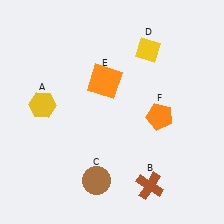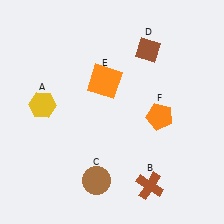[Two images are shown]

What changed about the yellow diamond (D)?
In Image 1, D is yellow. In Image 2, it changed to brown.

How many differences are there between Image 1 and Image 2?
There is 1 difference between the two images.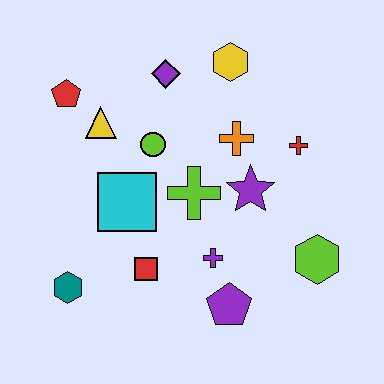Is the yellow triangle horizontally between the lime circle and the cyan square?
No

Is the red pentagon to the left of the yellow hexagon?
Yes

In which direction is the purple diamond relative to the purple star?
The purple diamond is above the purple star.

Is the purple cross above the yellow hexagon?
No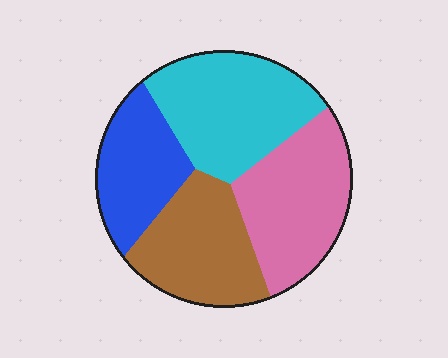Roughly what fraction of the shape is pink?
Pink covers roughly 25% of the shape.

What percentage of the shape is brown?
Brown takes up about one quarter (1/4) of the shape.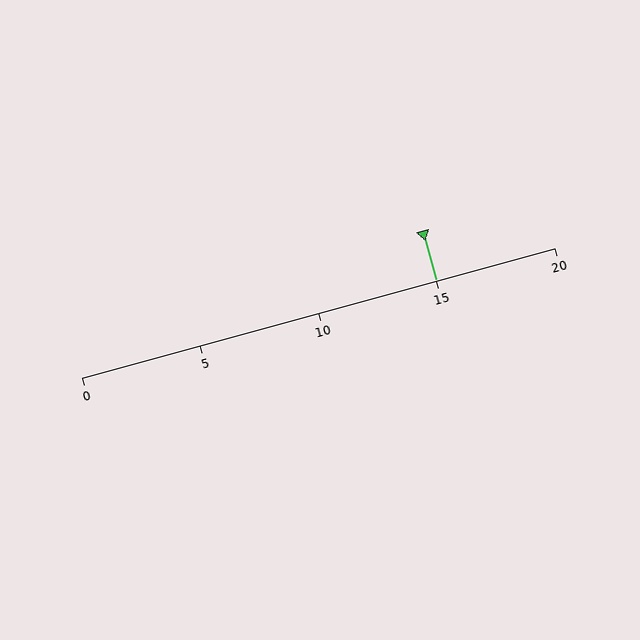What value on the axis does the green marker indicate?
The marker indicates approximately 15.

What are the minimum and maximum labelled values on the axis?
The axis runs from 0 to 20.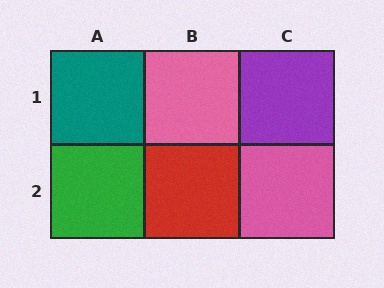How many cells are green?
1 cell is green.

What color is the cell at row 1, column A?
Teal.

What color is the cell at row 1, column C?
Purple.